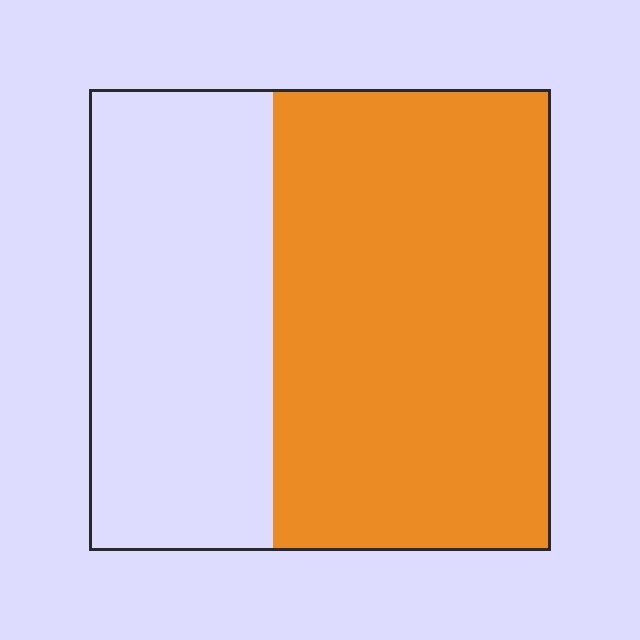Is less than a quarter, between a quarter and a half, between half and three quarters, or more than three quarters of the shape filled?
Between half and three quarters.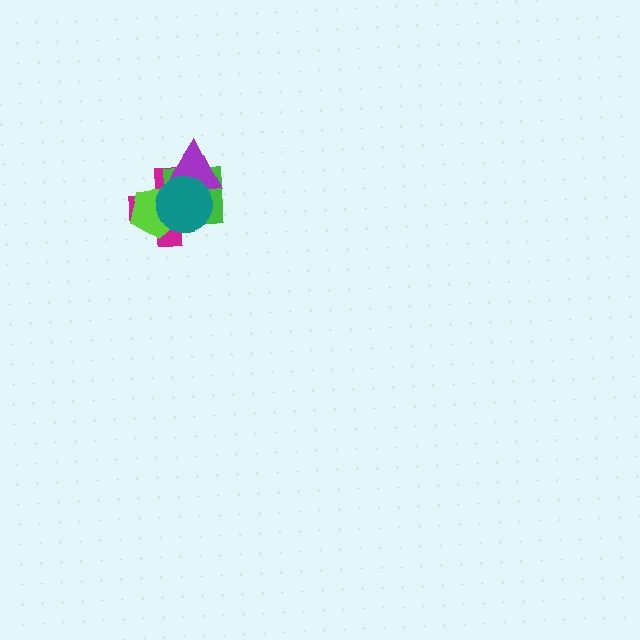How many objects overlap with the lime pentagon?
3 objects overlap with the lime pentagon.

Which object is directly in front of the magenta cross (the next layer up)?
The lime pentagon is directly in front of the magenta cross.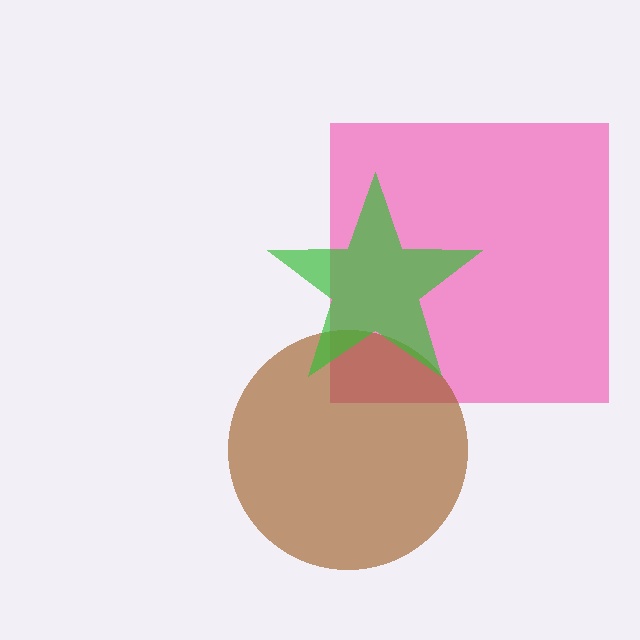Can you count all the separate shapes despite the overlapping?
Yes, there are 3 separate shapes.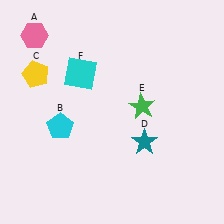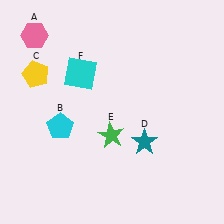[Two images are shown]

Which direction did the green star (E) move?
The green star (E) moved left.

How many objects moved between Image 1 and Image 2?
1 object moved between the two images.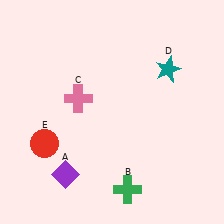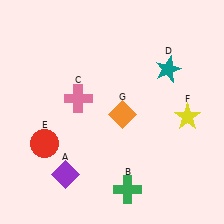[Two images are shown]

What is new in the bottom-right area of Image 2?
An orange diamond (G) was added in the bottom-right area of Image 2.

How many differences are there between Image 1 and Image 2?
There are 2 differences between the two images.